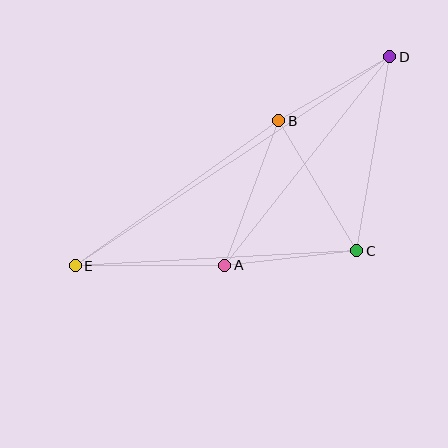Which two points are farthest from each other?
Points D and E are farthest from each other.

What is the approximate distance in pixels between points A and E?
The distance between A and E is approximately 149 pixels.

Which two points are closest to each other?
Points B and D are closest to each other.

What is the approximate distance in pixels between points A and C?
The distance between A and C is approximately 133 pixels.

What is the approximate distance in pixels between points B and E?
The distance between B and E is approximately 250 pixels.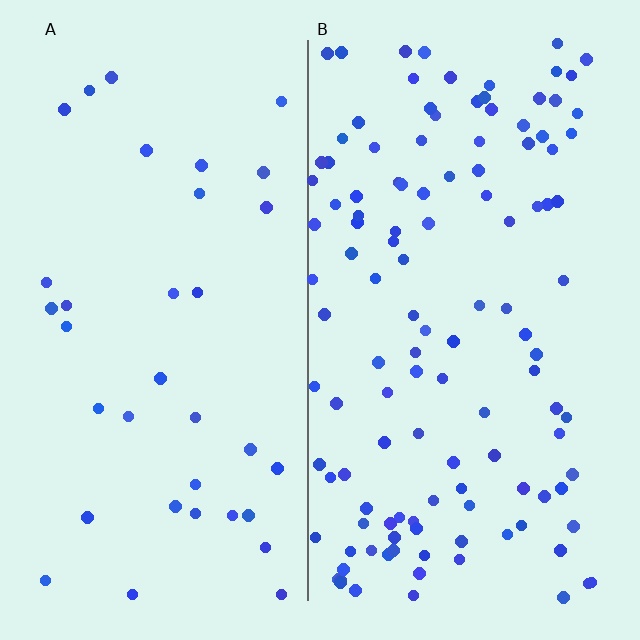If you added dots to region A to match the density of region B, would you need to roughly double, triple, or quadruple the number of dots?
Approximately triple.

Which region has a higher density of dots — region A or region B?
B (the right).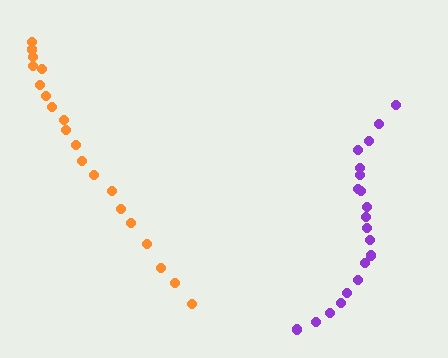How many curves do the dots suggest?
There are 2 distinct paths.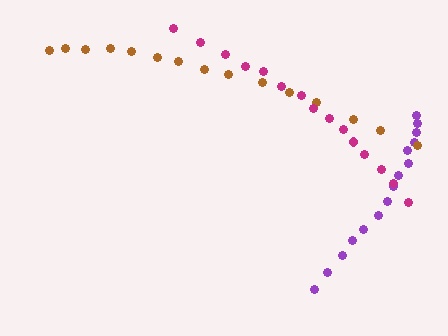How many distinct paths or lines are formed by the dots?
There are 3 distinct paths.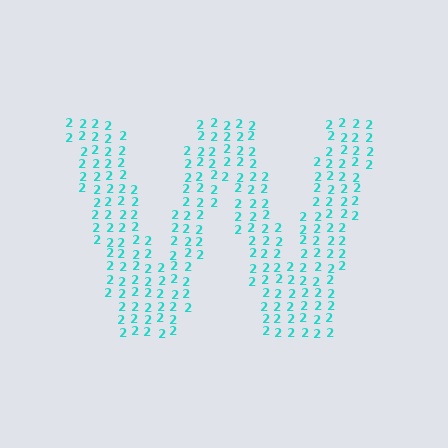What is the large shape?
The large shape is the letter W.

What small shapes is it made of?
It is made of small digit 2's.